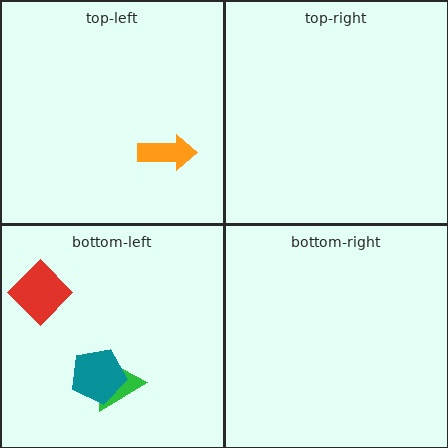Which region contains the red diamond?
The bottom-left region.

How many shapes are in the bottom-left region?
3.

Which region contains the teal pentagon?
The bottom-left region.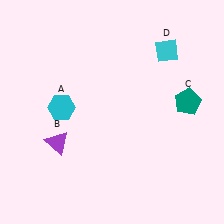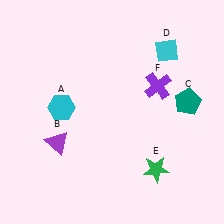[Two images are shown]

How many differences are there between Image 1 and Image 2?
There are 2 differences between the two images.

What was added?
A green star (E), a purple cross (F) were added in Image 2.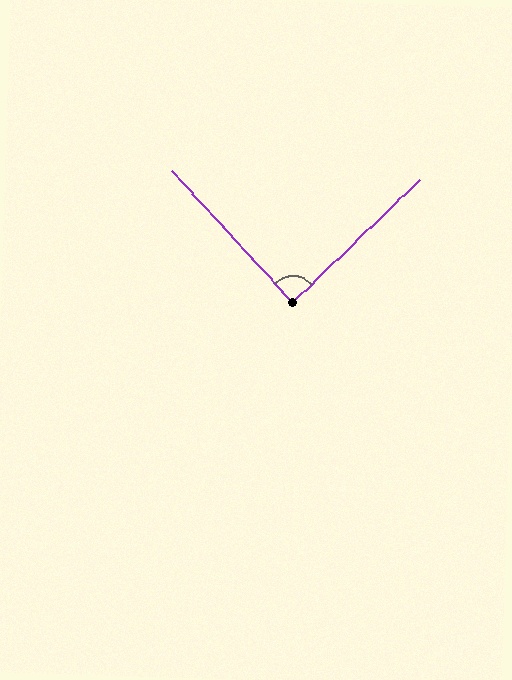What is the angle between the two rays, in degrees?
Approximately 89 degrees.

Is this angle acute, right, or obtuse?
It is approximately a right angle.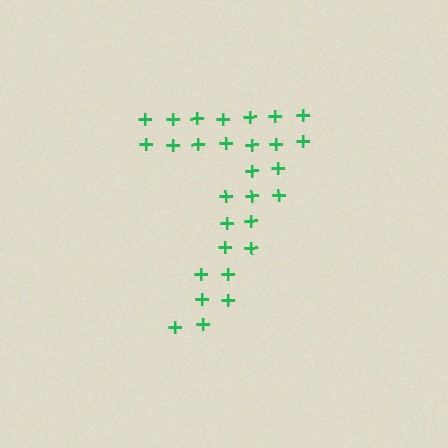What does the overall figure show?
The overall figure shows the digit 7.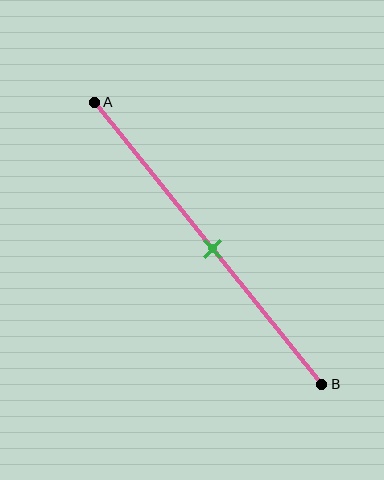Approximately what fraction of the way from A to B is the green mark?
The green mark is approximately 50% of the way from A to B.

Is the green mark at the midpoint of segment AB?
Yes, the mark is approximately at the midpoint.